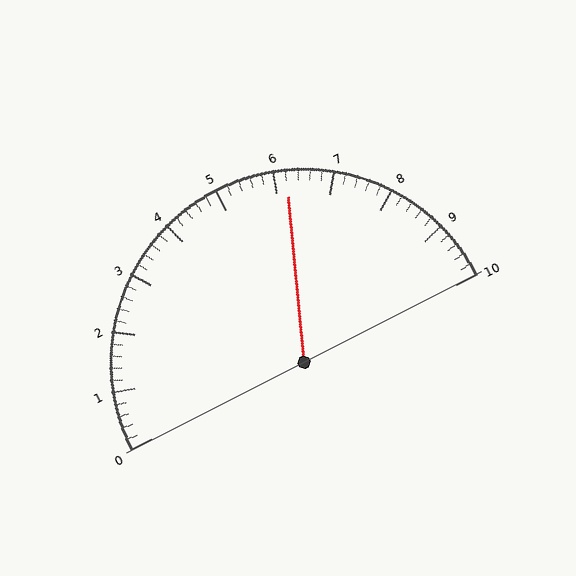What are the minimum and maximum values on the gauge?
The gauge ranges from 0 to 10.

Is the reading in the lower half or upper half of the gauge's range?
The reading is in the upper half of the range (0 to 10).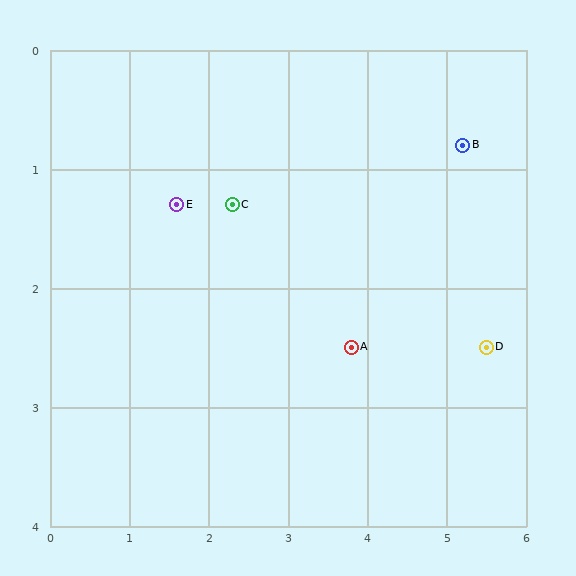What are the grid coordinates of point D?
Point D is at approximately (5.5, 2.5).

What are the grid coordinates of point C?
Point C is at approximately (2.3, 1.3).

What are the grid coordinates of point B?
Point B is at approximately (5.2, 0.8).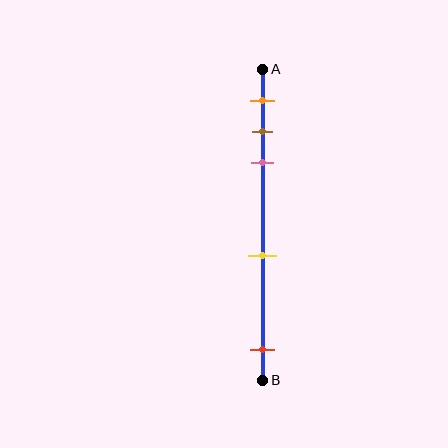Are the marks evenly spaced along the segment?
No, the marks are not evenly spaced.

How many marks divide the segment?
There are 5 marks dividing the segment.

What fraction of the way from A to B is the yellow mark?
The yellow mark is approximately 60% (0.6) of the way from A to B.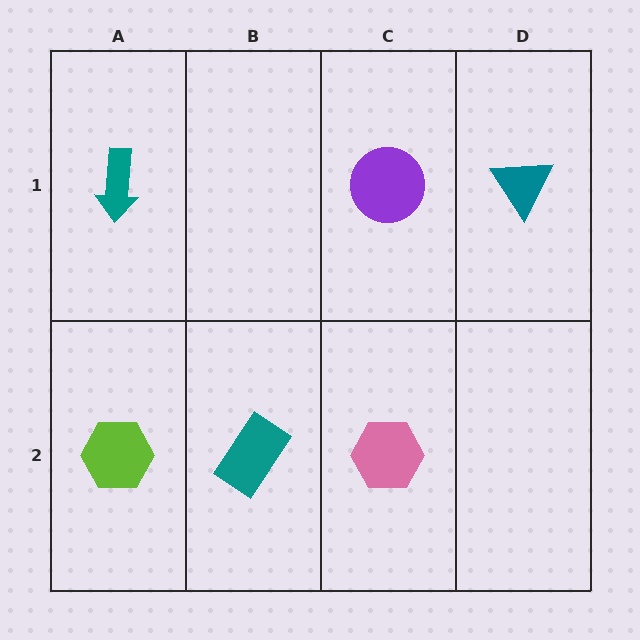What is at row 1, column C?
A purple circle.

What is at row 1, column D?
A teal triangle.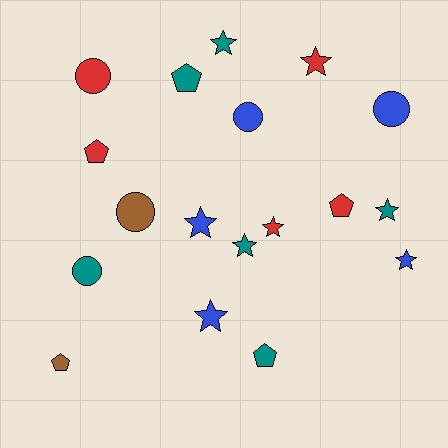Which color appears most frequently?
Teal, with 6 objects.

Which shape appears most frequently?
Star, with 8 objects.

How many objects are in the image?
There are 18 objects.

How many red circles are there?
There is 1 red circle.